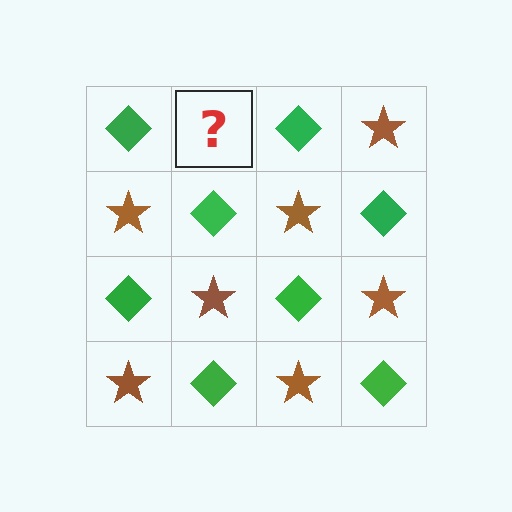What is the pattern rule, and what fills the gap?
The rule is that it alternates green diamond and brown star in a checkerboard pattern. The gap should be filled with a brown star.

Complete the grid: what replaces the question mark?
The question mark should be replaced with a brown star.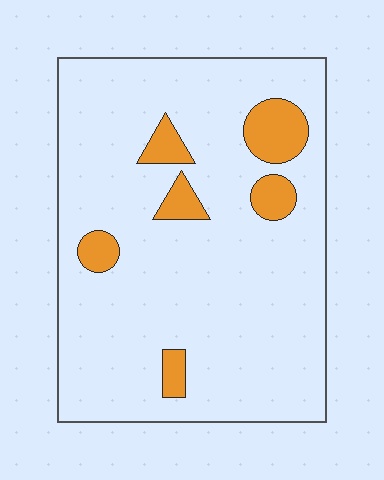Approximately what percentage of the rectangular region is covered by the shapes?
Approximately 10%.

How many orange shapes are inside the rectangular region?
6.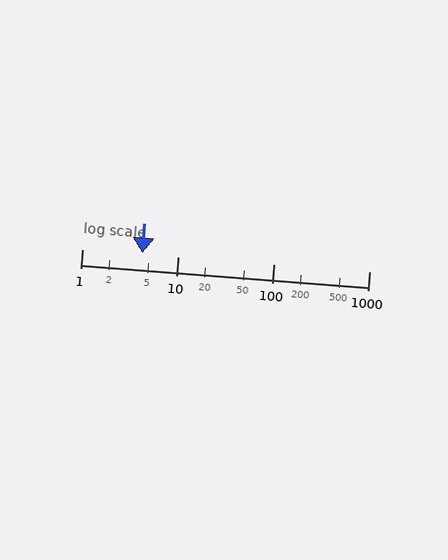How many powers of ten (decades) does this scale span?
The scale spans 3 decades, from 1 to 1000.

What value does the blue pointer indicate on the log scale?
The pointer indicates approximately 4.3.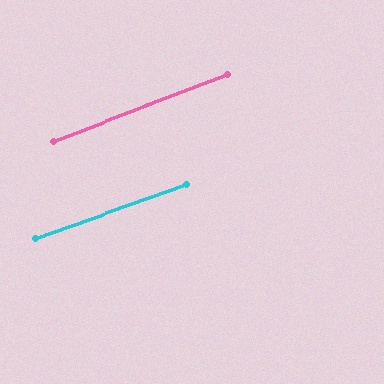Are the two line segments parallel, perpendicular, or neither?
Parallel — their directions differ by only 1.2°.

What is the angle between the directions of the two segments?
Approximately 1 degree.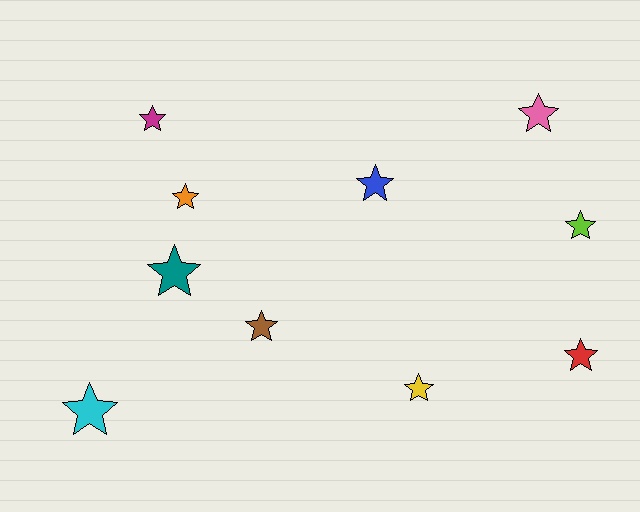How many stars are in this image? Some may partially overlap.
There are 10 stars.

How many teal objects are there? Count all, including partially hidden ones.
There is 1 teal object.